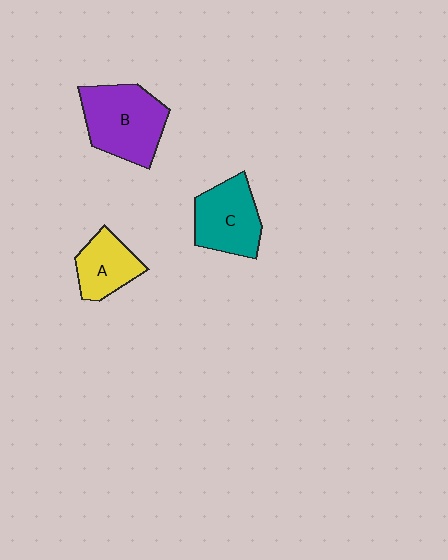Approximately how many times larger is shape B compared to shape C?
Approximately 1.2 times.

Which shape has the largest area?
Shape B (purple).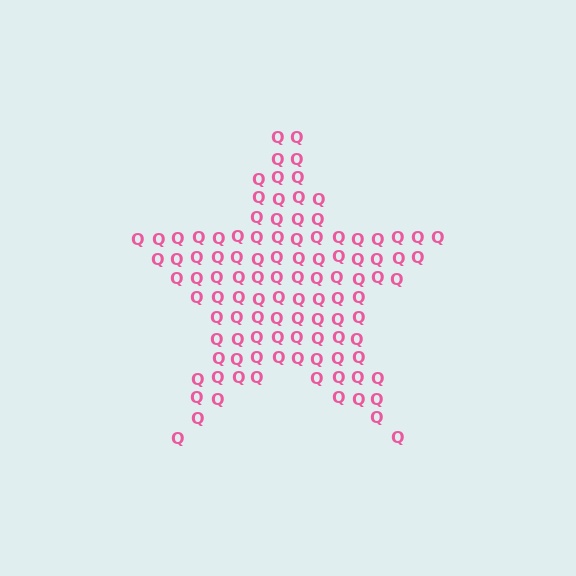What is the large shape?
The large shape is a star.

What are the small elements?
The small elements are letter Q's.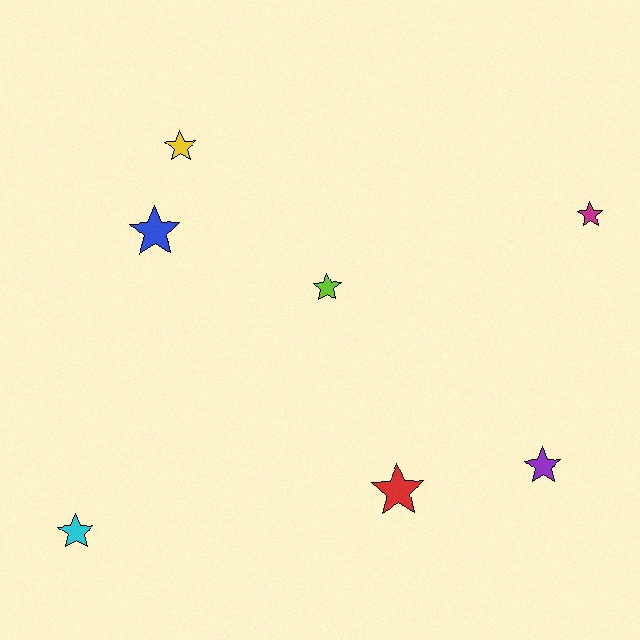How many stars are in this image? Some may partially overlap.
There are 7 stars.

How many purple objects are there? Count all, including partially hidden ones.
There is 1 purple object.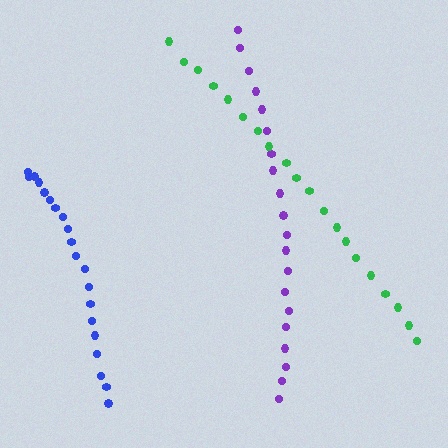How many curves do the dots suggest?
There are 3 distinct paths.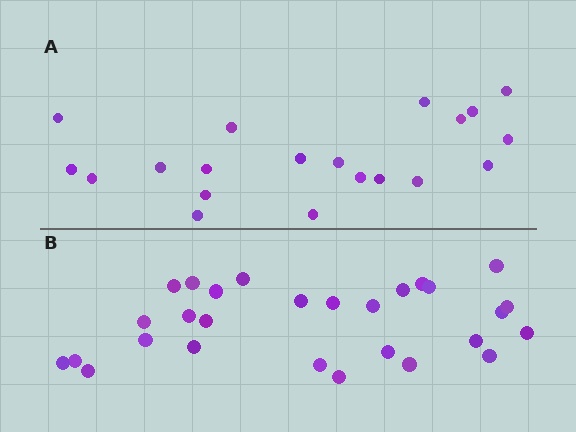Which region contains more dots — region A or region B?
Region B (the bottom region) has more dots.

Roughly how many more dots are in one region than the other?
Region B has roughly 8 or so more dots than region A.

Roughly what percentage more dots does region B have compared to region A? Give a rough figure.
About 40% more.